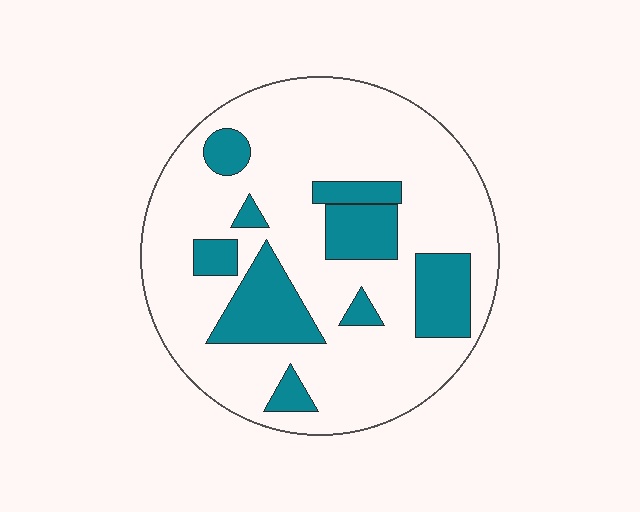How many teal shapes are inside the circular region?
9.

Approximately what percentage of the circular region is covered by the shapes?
Approximately 25%.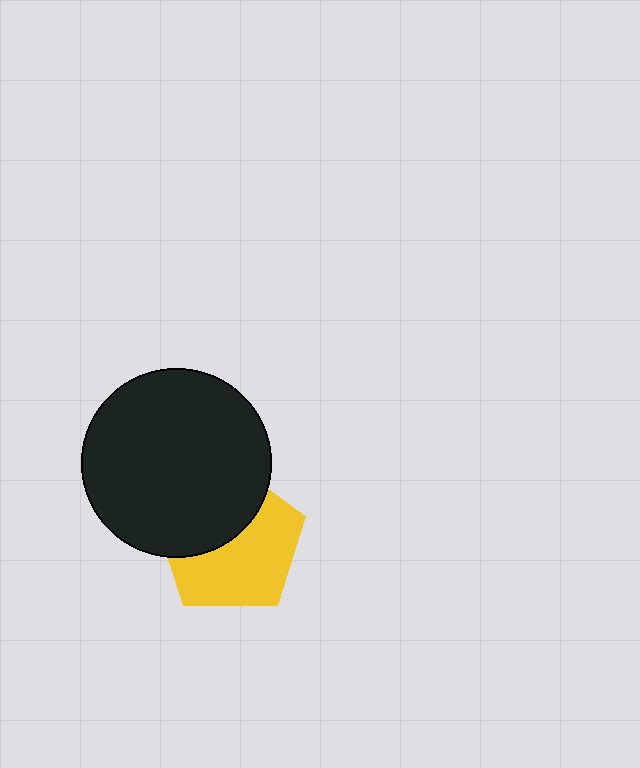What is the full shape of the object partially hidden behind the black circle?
The partially hidden object is a yellow pentagon.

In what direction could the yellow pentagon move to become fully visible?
The yellow pentagon could move down. That would shift it out from behind the black circle entirely.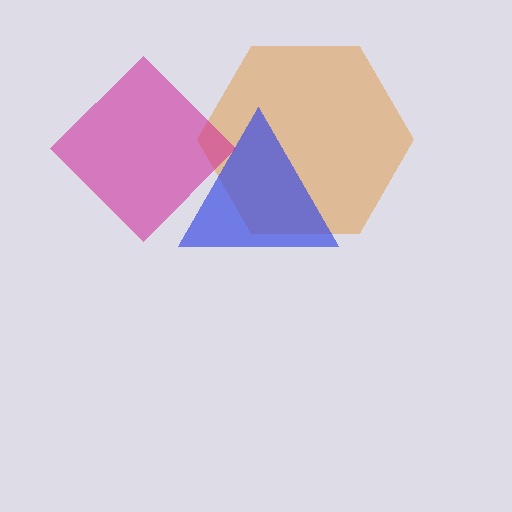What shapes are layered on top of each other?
The layered shapes are: an orange hexagon, a blue triangle, a magenta diamond.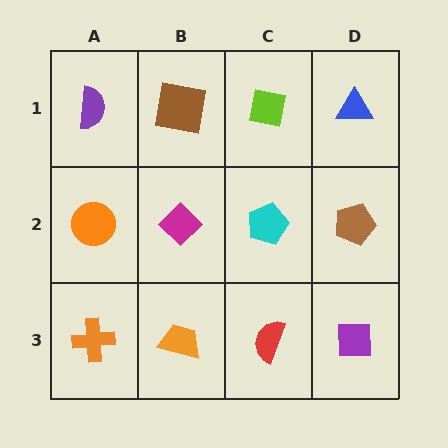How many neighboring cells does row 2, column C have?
4.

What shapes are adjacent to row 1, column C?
A cyan pentagon (row 2, column C), a brown square (row 1, column B), a blue triangle (row 1, column D).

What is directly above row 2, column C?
A lime square.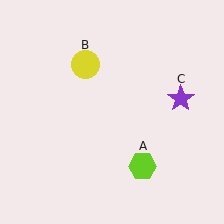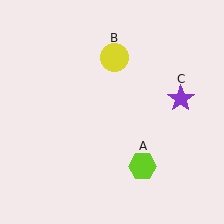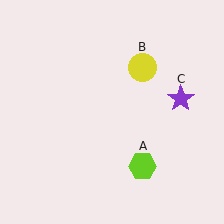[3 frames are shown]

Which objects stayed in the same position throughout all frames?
Lime hexagon (object A) and purple star (object C) remained stationary.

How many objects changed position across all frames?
1 object changed position: yellow circle (object B).